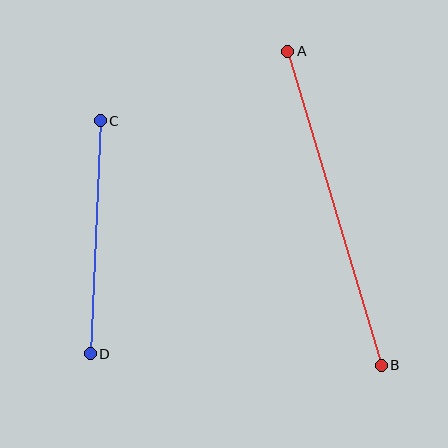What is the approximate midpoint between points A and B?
The midpoint is at approximately (334, 208) pixels.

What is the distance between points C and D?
The distance is approximately 233 pixels.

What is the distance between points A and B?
The distance is approximately 328 pixels.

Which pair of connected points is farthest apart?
Points A and B are farthest apart.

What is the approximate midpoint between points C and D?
The midpoint is at approximately (95, 237) pixels.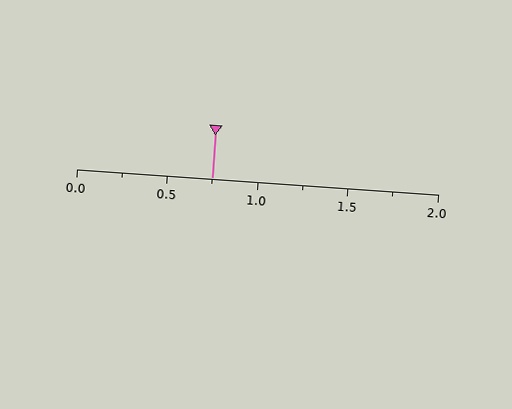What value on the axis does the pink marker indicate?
The marker indicates approximately 0.75.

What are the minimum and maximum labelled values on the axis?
The axis runs from 0.0 to 2.0.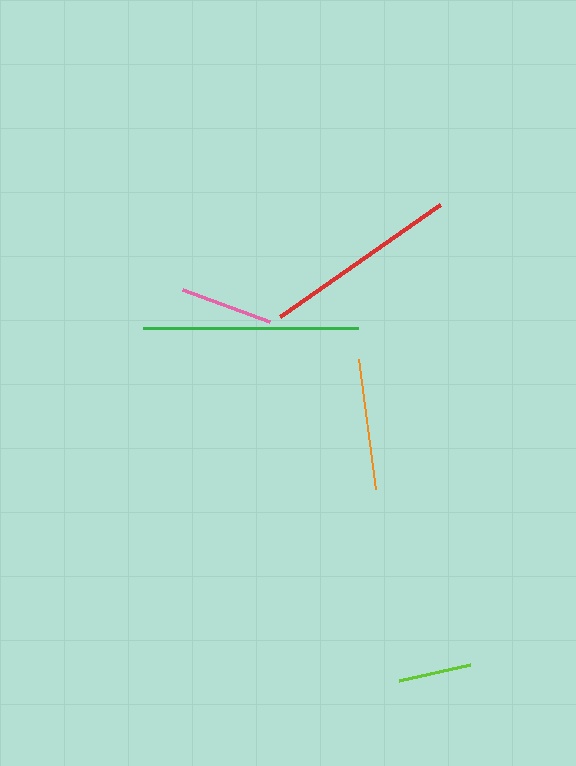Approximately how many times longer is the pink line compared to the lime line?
The pink line is approximately 1.3 times the length of the lime line.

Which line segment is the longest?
The green line is the longest at approximately 216 pixels.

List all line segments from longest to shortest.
From longest to shortest: green, red, orange, pink, lime.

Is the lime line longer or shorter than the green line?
The green line is longer than the lime line.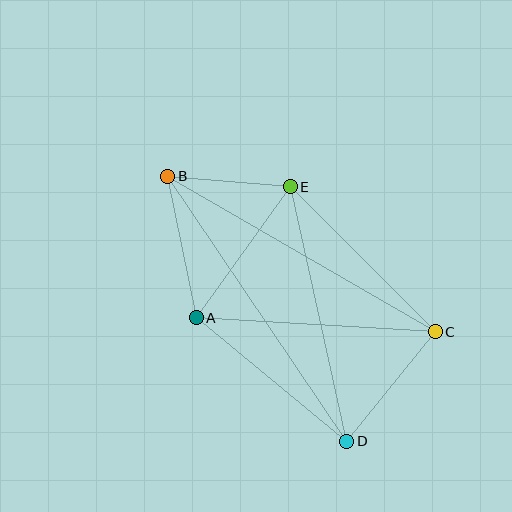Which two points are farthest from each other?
Points B and D are farthest from each other.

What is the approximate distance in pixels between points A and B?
The distance between A and B is approximately 144 pixels.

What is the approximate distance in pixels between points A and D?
The distance between A and D is approximately 194 pixels.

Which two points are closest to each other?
Points B and E are closest to each other.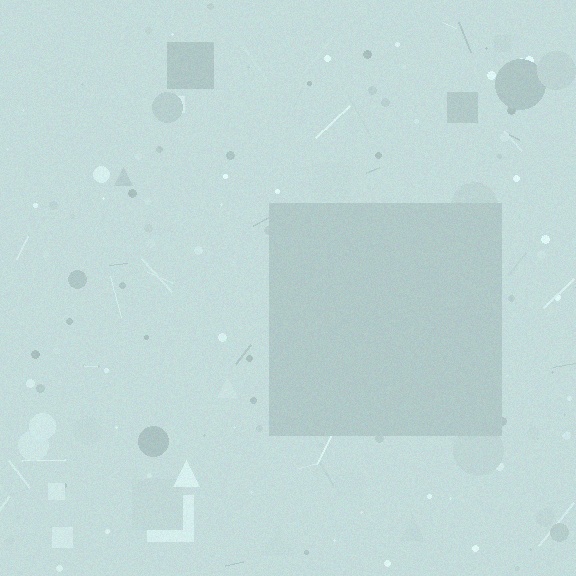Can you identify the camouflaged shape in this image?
The camouflaged shape is a square.